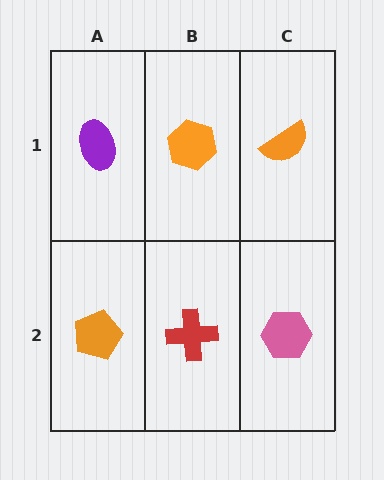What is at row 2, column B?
A red cross.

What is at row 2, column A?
An orange pentagon.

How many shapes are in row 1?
3 shapes.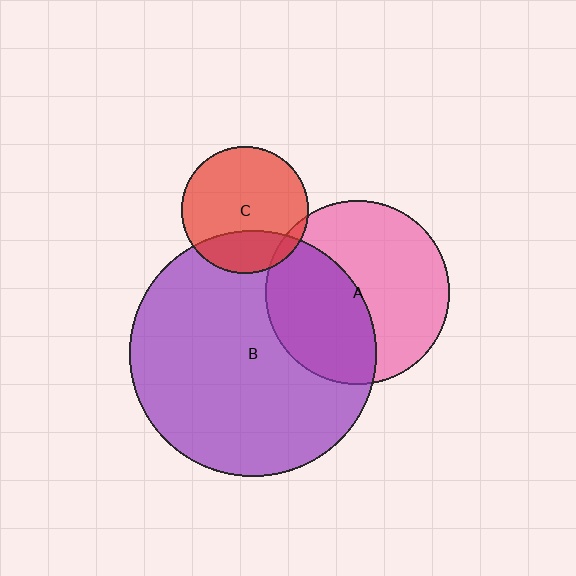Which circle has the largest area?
Circle B (purple).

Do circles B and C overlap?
Yes.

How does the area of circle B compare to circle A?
Approximately 1.8 times.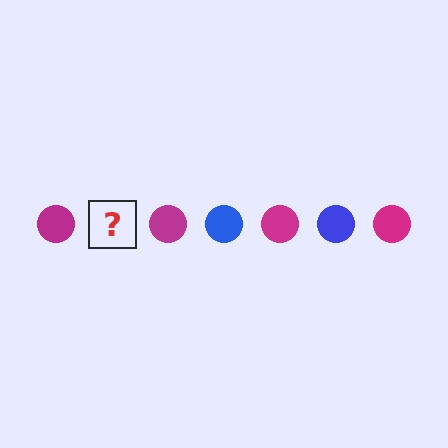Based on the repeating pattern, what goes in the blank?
The blank should be a blue circle.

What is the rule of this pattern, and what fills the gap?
The rule is that the pattern cycles through magenta, blue circles. The gap should be filled with a blue circle.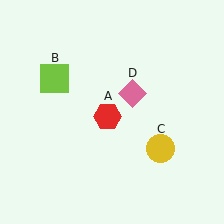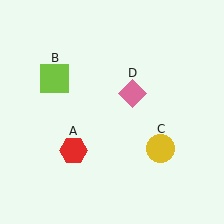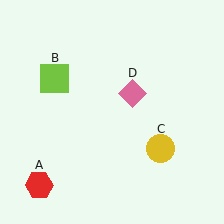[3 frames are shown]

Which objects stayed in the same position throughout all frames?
Lime square (object B) and yellow circle (object C) and pink diamond (object D) remained stationary.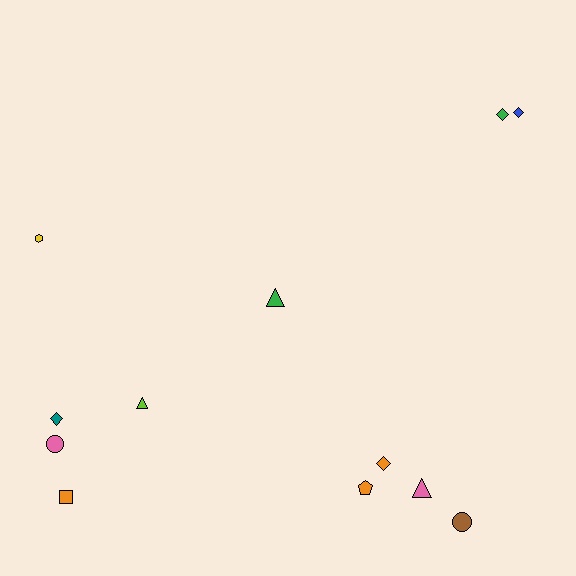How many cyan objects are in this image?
There are no cyan objects.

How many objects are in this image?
There are 12 objects.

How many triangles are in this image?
There are 3 triangles.